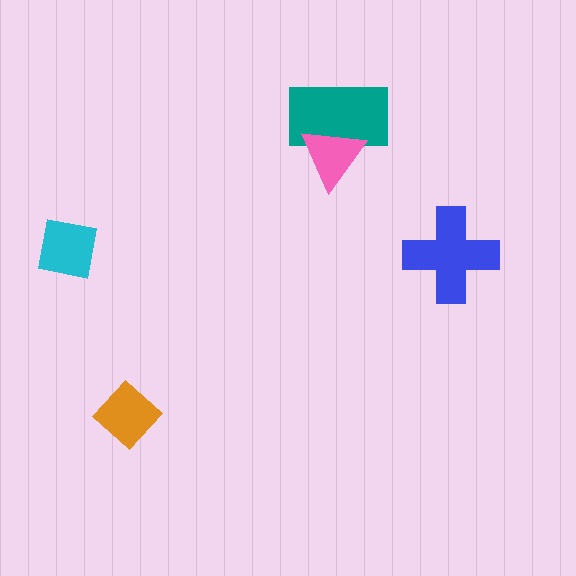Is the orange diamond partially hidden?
No, no other shape covers it.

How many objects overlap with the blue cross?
0 objects overlap with the blue cross.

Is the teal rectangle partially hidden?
Yes, it is partially covered by another shape.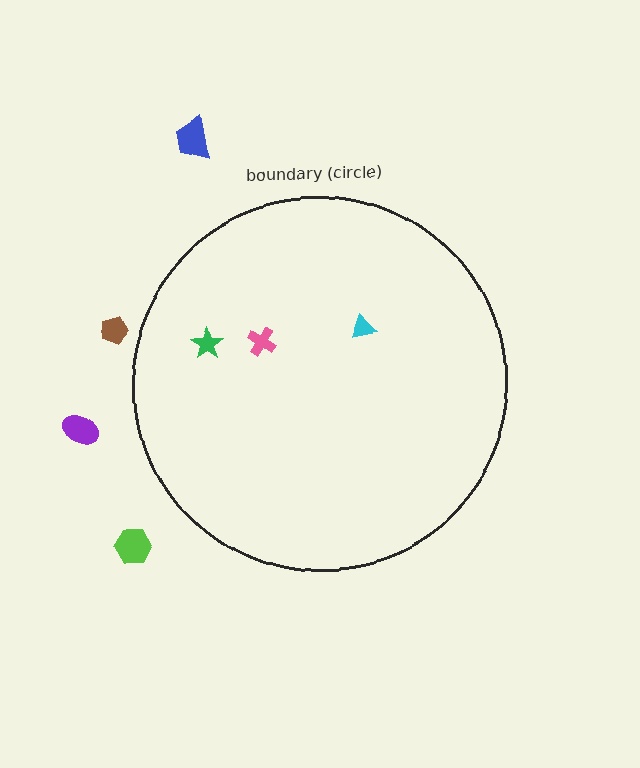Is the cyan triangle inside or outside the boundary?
Inside.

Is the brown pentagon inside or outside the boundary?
Outside.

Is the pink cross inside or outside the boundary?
Inside.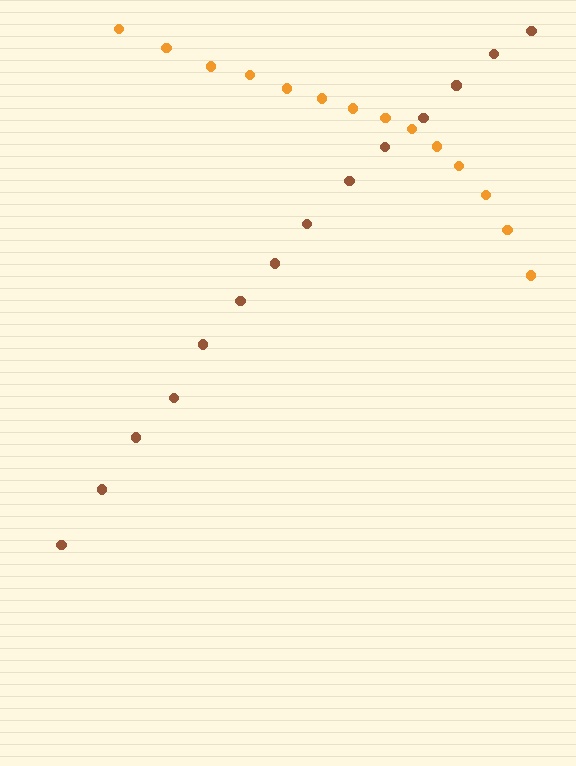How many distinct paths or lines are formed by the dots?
There are 2 distinct paths.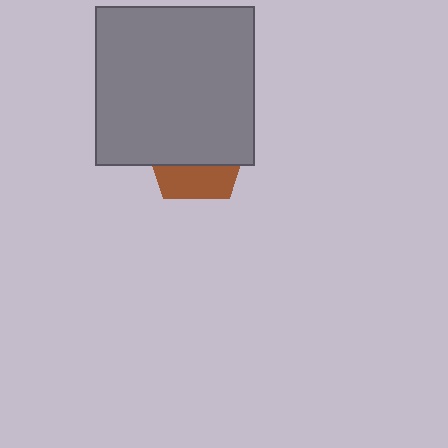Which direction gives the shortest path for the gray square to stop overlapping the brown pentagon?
Moving up gives the shortest separation.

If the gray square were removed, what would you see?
You would see the complete brown pentagon.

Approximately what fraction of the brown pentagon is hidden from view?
Roughly 66% of the brown pentagon is hidden behind the gray square.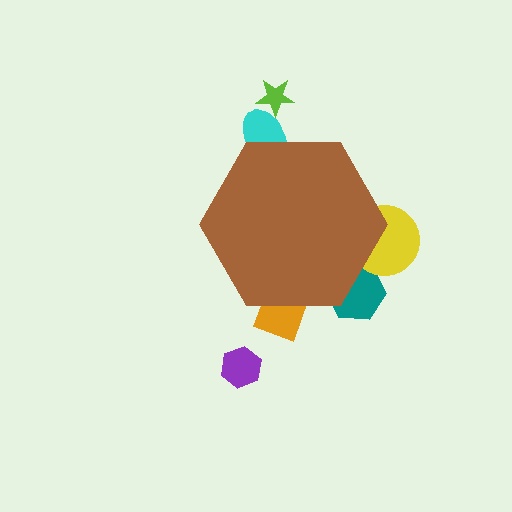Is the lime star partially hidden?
No, the lime star is fully visible.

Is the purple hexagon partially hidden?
No, the purple hexagon is fully visible.